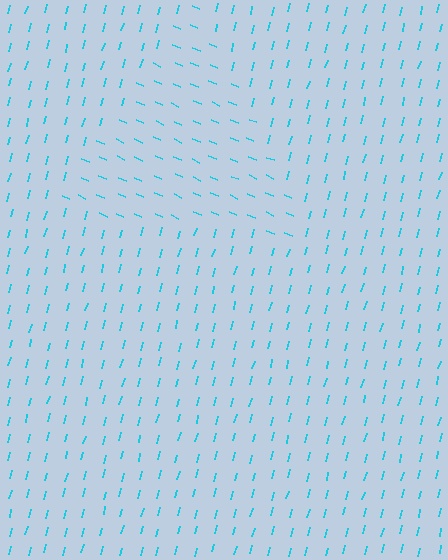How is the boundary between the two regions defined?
The boundary is defined purely by a change in line orientation (approximately 82 degrees difference). All lines are the same color and thickness.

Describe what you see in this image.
The image is filled with small cyan line segments. A triangle region in the image has lines oriented differently from the surrounding lines, creating a visible texture boundary.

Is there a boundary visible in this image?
Yes, there is a texture boundary formed by a change in line orientation.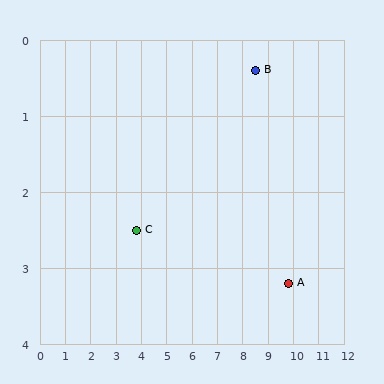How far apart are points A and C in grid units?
Points A and C are about 6.0 grid units apart.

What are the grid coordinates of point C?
Point C is at approximately (3.8, 2.5).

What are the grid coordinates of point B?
Point B is at approximately (8.5, 0.4).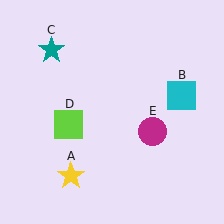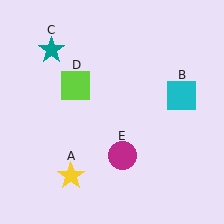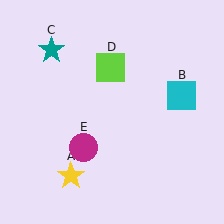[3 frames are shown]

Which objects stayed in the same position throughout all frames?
Yellow star (object A) and cyan square (object B) and teal star (object C) remained stationary.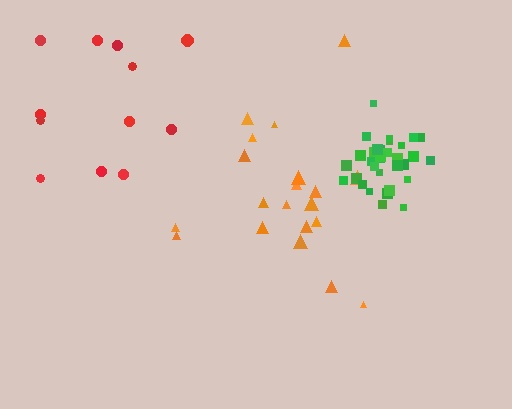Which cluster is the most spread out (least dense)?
Red.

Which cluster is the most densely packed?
Green.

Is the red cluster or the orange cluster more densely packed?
Orange.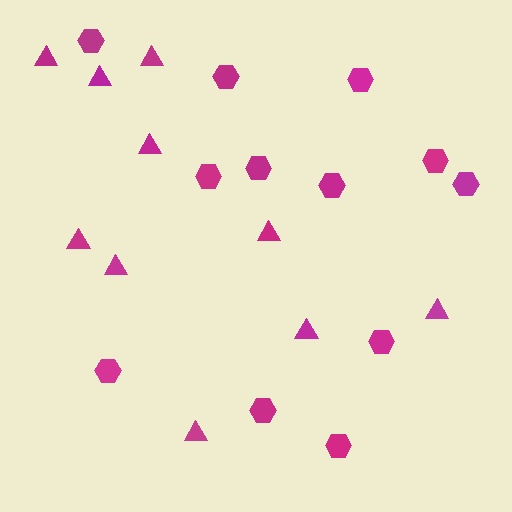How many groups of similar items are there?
There are 2 groups: one group of triangles (10) and one group of hexagons (12).